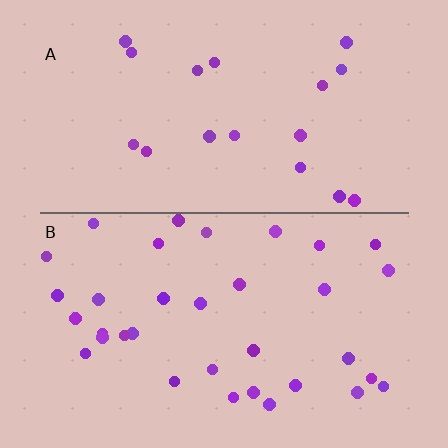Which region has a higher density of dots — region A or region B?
B (the bottom).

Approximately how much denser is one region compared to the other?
Approximately 1.9× — region B over region A.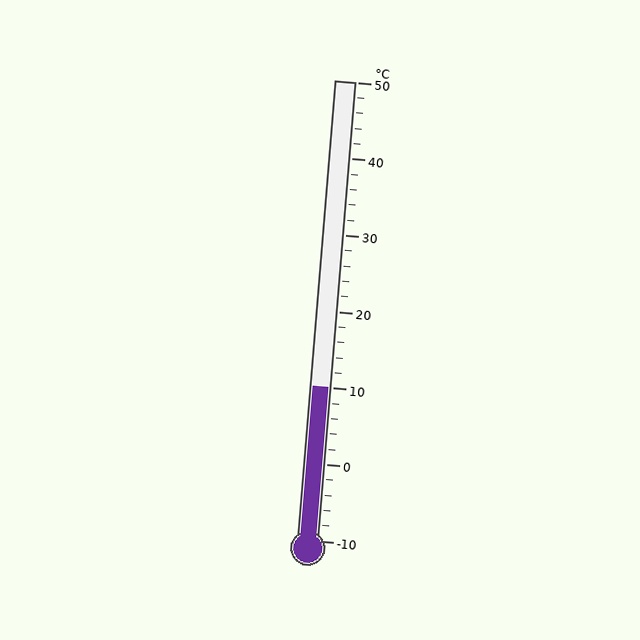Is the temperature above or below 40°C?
The temperature is below 40°C.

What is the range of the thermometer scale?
The thermometer scale ranges from -10°C to 50°C.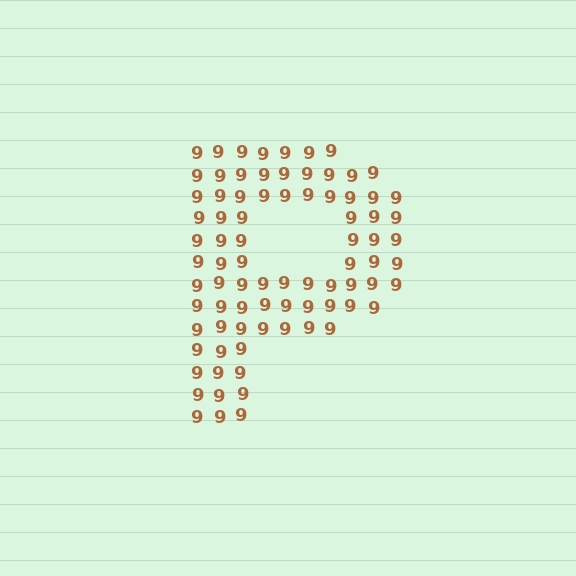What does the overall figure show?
The overall figure shows the letter P.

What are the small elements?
The small elements are digit 9's.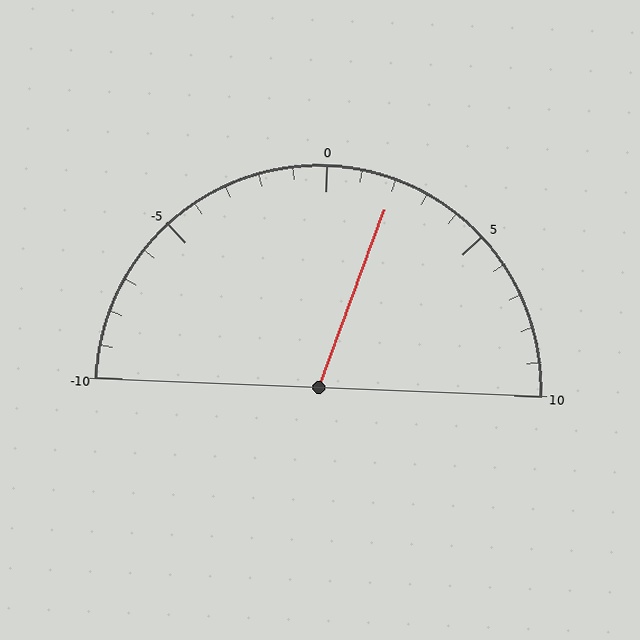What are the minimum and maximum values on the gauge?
The gauge ranges from -10 to 10.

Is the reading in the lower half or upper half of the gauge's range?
The reading is in the upper half of the range (-10 to 10).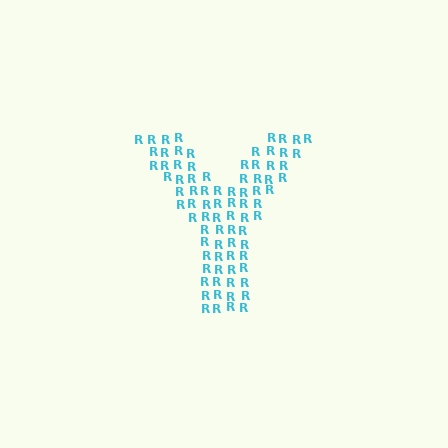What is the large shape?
The large shape is the letter Y.